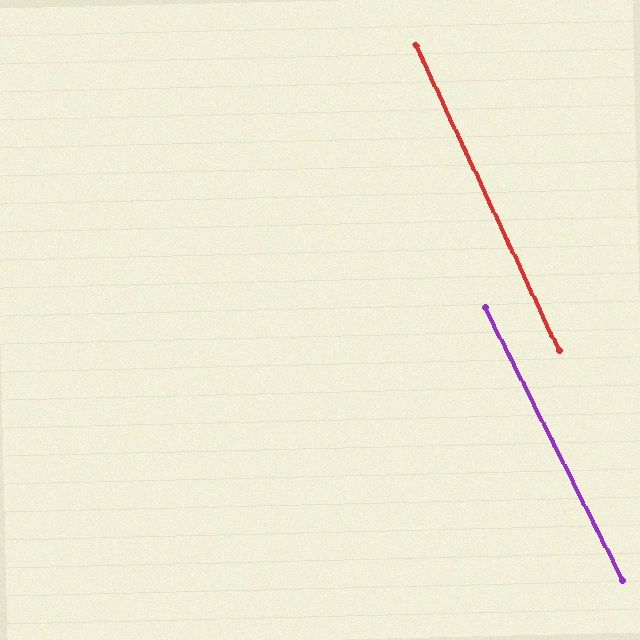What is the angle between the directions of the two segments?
Approximately 2 degrees.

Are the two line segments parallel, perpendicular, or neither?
Parallel — their directions differ by only 1.6°.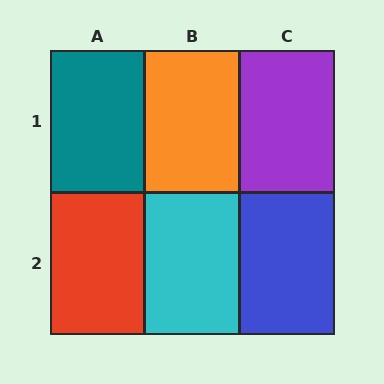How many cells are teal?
1 cell is teal.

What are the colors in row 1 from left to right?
Teal, orange, purple.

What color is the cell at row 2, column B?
Cyan.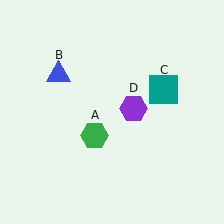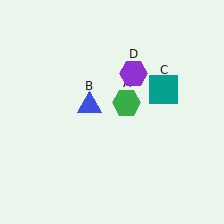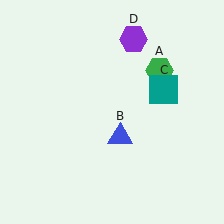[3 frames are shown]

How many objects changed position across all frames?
3 objects changed position: green hexagon (object A), blue triangle (object B), purple hexagon (object D).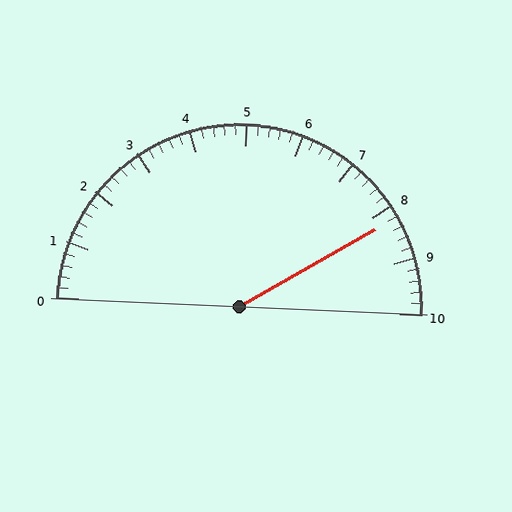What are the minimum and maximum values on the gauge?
The gauge ranges from 0 to 10.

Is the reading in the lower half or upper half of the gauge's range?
The reading is in the upper half of the range (0 to 10).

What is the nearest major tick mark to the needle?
The nearest major tick mark is 8.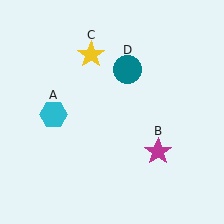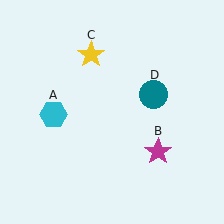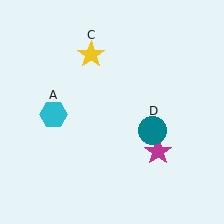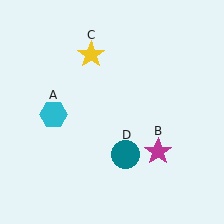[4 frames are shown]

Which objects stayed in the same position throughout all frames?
Cyan hexagon (object A) and magenta star (object B) and yellow star (object C) remained stationary.